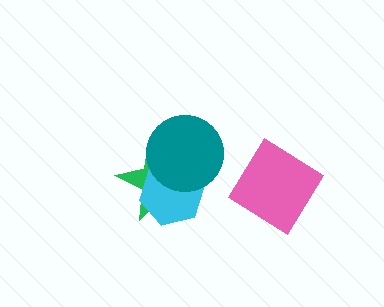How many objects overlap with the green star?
2 objects overlap with the green star.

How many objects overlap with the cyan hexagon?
2 objects overlap with the cyan hexagon.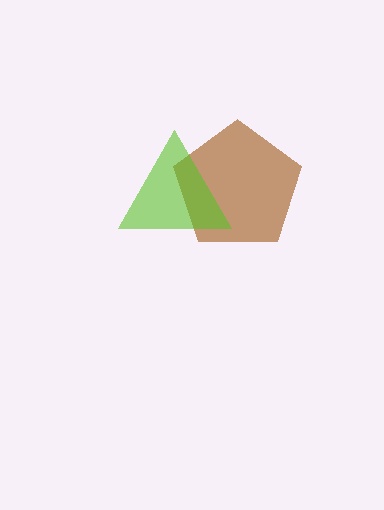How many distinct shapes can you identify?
There are 2 distinct shapes: a brown pentagon, a lime triangle.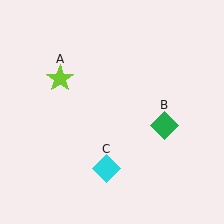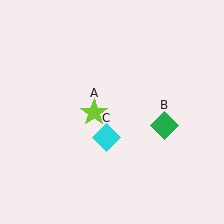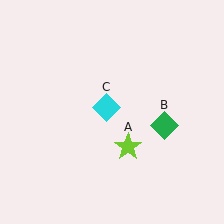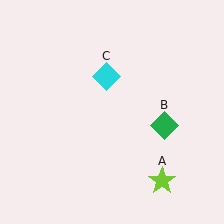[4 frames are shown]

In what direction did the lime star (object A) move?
The lime star (object A) moved down and to the right.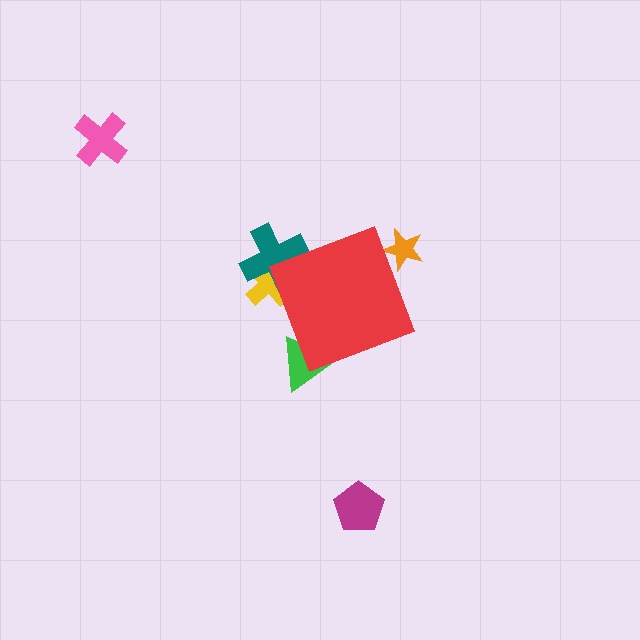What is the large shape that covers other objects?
A red diamond.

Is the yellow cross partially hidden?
Yes, the yellow cross is partially hidden behind the red diamond.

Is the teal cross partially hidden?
Yes, the teal cross is partially hidden behind the red diamond.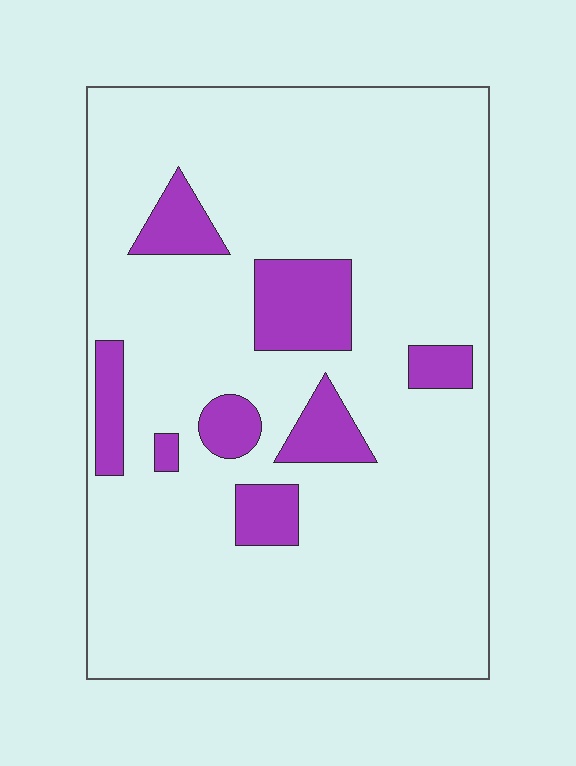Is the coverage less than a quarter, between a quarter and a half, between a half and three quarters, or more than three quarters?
Less than a quarter.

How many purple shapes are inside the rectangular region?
8.